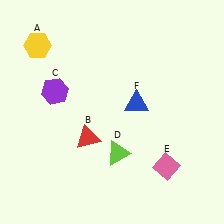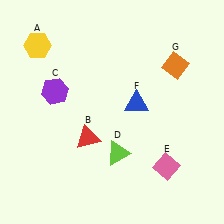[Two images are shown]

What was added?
An orange diamond (G) was added in Image 2.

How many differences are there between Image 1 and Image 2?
There is 1 difference between the two images.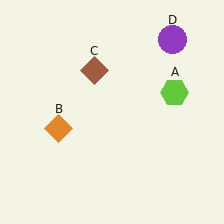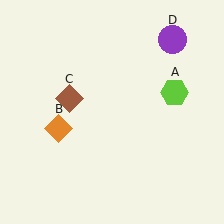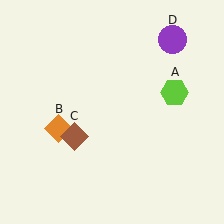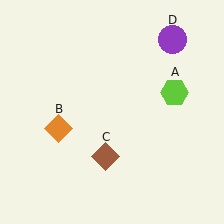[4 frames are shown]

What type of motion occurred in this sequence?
The brown diamond (object C) rotated counterclockwise around the center of the scene.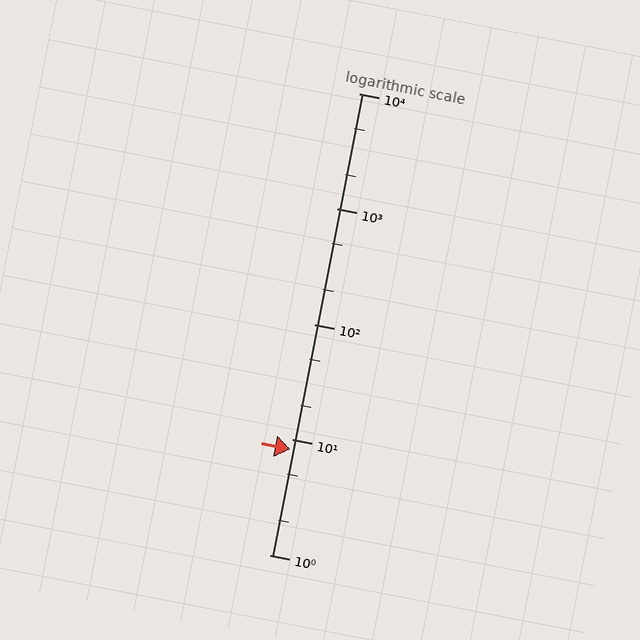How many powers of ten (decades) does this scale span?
The scale spans 4 decades, from 1 to 10000.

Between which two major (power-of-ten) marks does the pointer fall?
The pointer is between 1 and 10.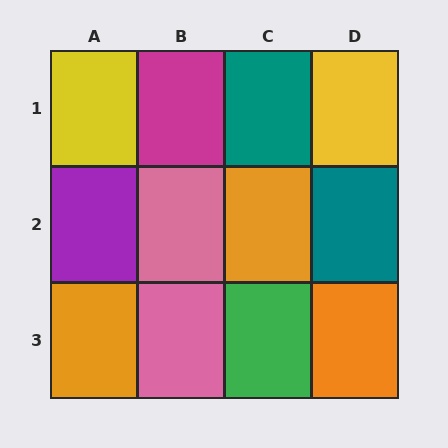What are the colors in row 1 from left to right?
Yellow, magenta, teal, yellow.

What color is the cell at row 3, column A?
Orange.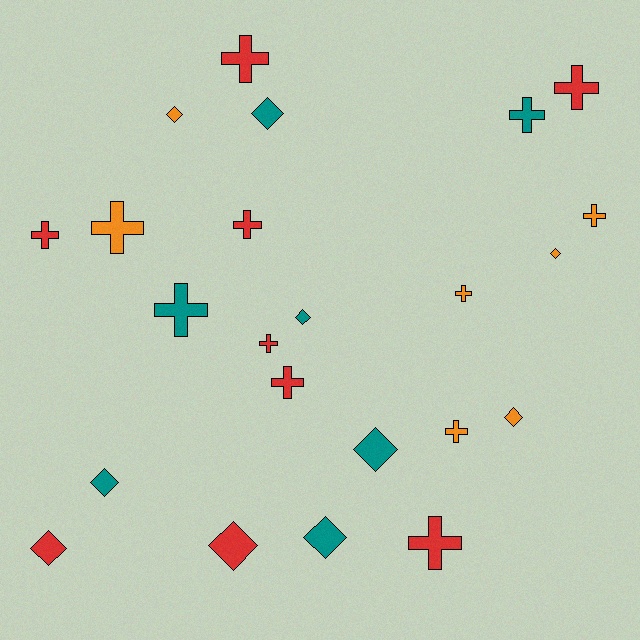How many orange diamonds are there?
There are 3 orange diamonds.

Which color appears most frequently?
Red, with 9 objects.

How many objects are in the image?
There are 23 objects.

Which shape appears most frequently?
Cross, with 13 objects.